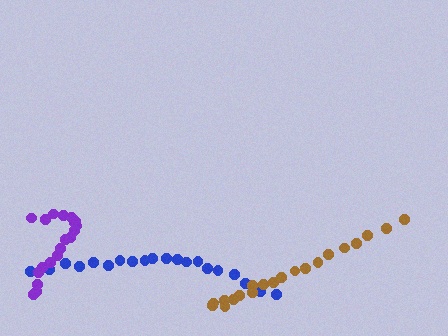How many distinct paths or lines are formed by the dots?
There are 3 distinct paths.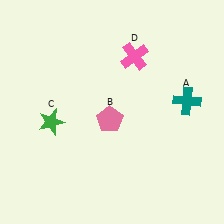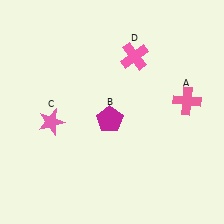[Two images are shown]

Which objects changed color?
A changed from teal to pink. B changed from pink to magenta. C changed from green to pink.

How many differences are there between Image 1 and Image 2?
There are 3 differences between the two images.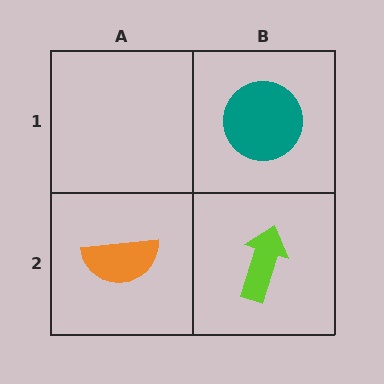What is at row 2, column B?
A lime arrow.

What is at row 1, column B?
A teal circle.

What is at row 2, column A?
An orange semicircle.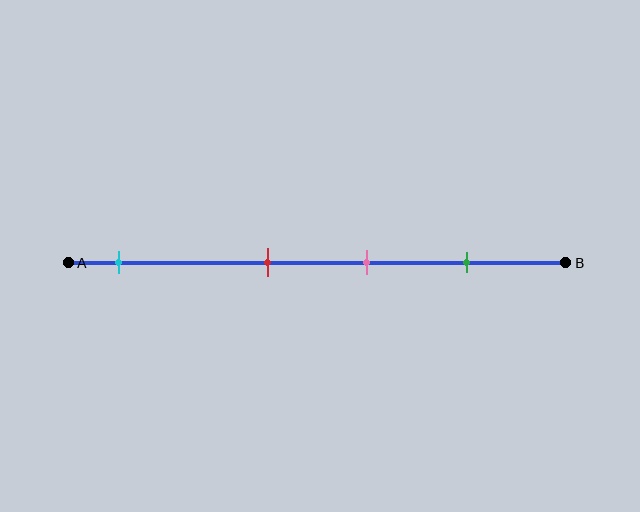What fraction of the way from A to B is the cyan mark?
The cyan mark is approximately 10% (0.1) of the way from A to B.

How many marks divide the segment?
There are 4 marks dividing the segment.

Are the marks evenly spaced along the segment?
No, the marks are not evenly spaced.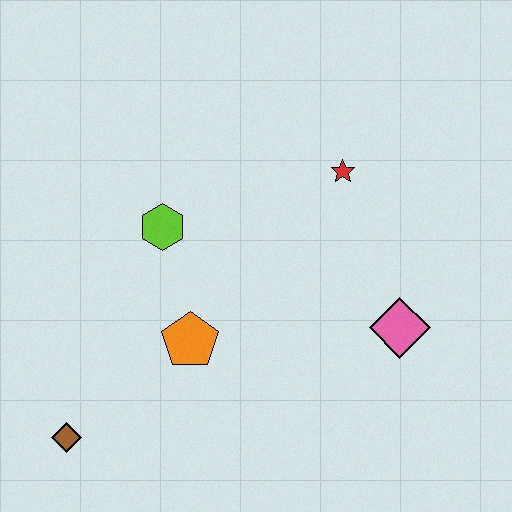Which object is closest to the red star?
The pink diamond is closest to the red star.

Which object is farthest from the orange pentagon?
The red star is farthest from the orange pentagon.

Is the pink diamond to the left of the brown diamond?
No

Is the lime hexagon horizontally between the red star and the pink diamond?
No